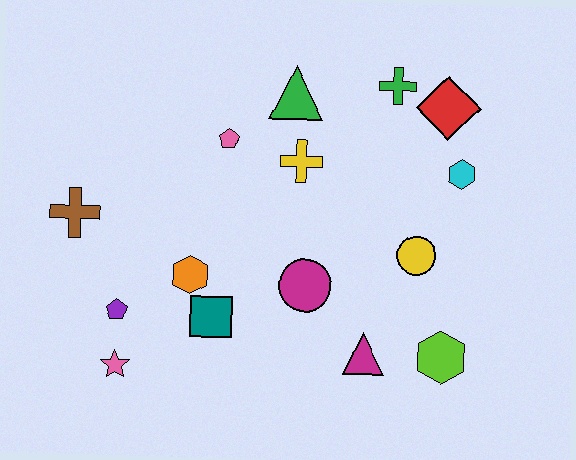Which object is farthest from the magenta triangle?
The brown cross is farthest from the magenta triangle.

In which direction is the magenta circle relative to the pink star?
The magenta circle is to the right of the pink star.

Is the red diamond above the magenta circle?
Yes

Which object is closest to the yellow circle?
The cyan hexagon is closest to the yellow circle.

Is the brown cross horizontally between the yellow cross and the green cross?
No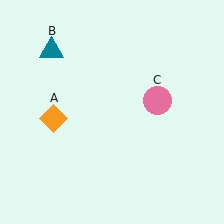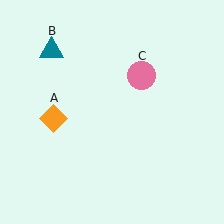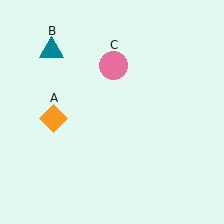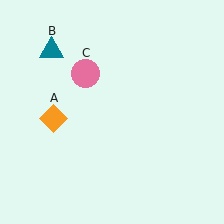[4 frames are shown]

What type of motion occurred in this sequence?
The pink circle (object C) rotated counterclockwise around the center of the scene.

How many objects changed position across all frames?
1 object changed position: pink circle (object C).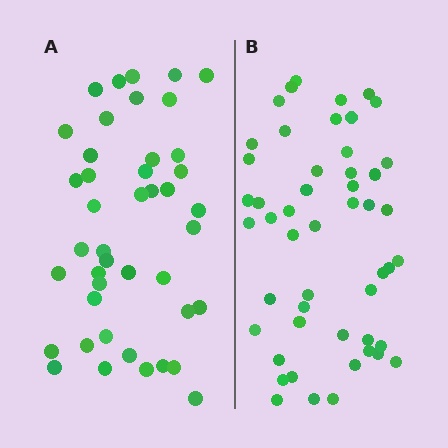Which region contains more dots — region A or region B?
Region B (the right region) has more dots.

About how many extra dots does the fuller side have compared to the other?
Region B has roughly 8 or so more dots than region A.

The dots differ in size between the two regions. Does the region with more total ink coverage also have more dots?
No. Region A has more total ink coverage because its dots are larger, but region B actually contains more individual dots. Total area can be misleading — the number of items is what matters here.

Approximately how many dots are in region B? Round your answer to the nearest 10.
About 50 dots.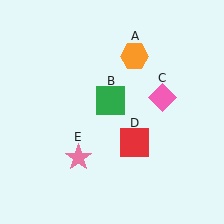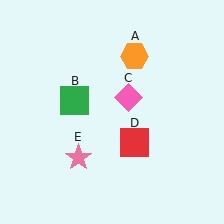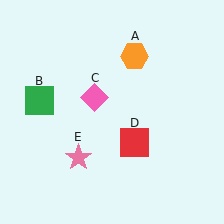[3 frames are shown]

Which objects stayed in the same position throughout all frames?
Orange hexagon (object A) and red square (object D) and pink star (object E) remained stationary.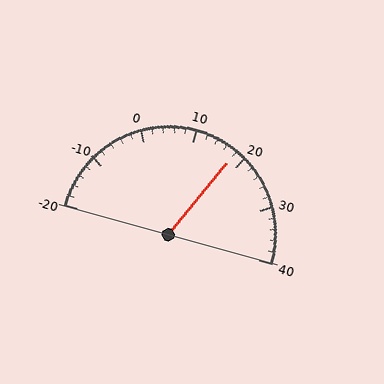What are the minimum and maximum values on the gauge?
The gauge ranges from -20 to 40.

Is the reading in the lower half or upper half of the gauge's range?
The reading is in the upper half of the range (-20 to 40).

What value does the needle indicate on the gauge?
The needle indicates approximately 18.